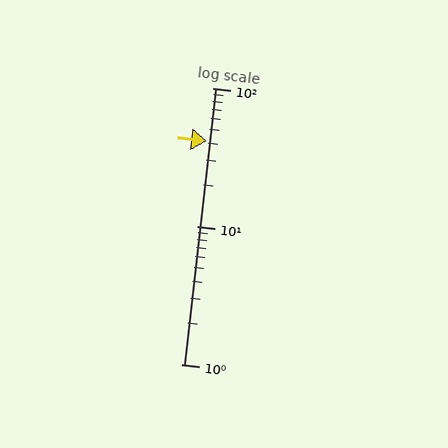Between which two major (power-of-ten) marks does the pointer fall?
The pointer is between 10 and 100.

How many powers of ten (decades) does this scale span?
The scale spans 2 decades, from 1 to 100.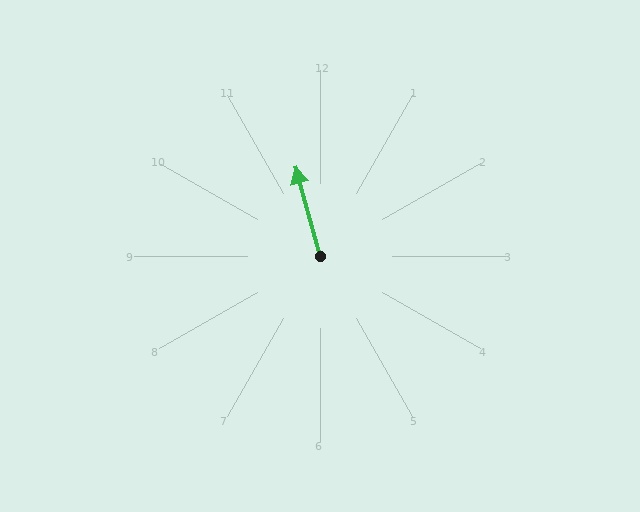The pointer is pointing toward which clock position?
Roughly 11 o'clock.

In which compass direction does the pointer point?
North.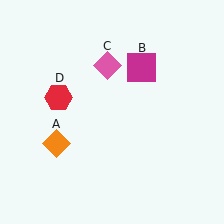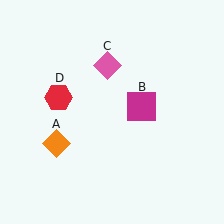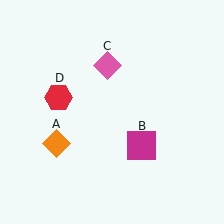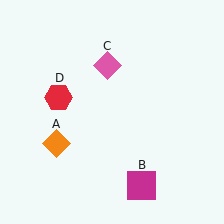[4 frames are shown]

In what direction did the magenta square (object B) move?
The magenta square (object B) moved down.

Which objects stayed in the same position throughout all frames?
Orange diamond (object A) and pink diamond (object C) and red hexagon (object D) remained stationary.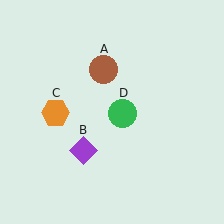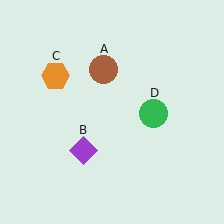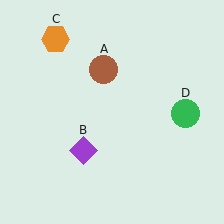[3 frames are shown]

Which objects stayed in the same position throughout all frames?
Brown circle (object A) and purple diamond (object B) remained stationary.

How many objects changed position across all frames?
2 objects changed position: orange hexagon (object C), green circle (object D).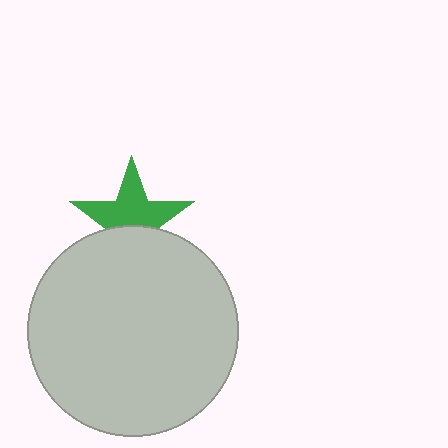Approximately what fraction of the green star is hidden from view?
Roughly 40% of the green star is hidden behind the light gray circle.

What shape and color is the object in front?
The object in front is a light gray circle.